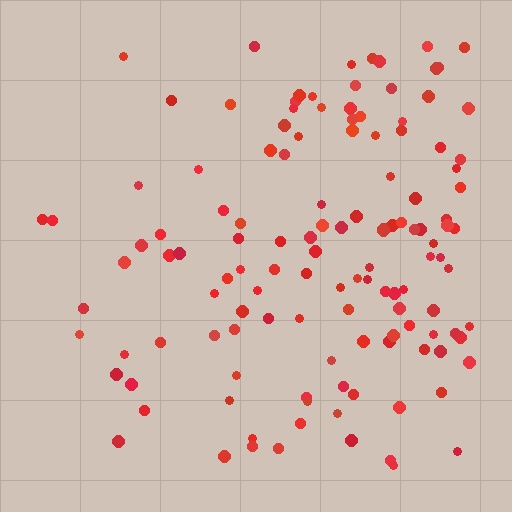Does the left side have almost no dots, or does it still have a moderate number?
Still a moderate number, just noticeably fewer than the right.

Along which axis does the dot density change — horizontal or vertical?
Horizontal.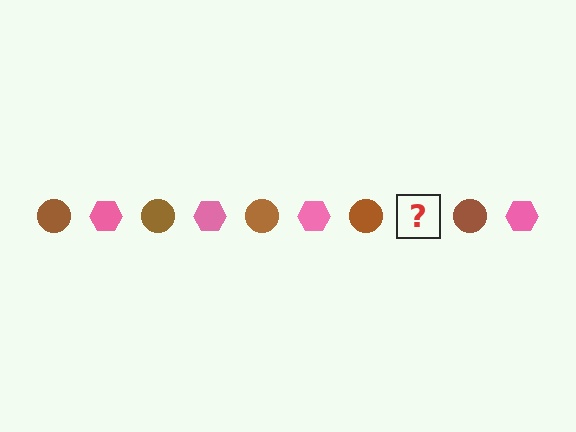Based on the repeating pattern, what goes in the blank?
The blank should be a pink hexagon.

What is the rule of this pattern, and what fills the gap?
The rule is that the pattern alternates between brown circle and pink hexagon. The gap should be filled with a pink hexagon.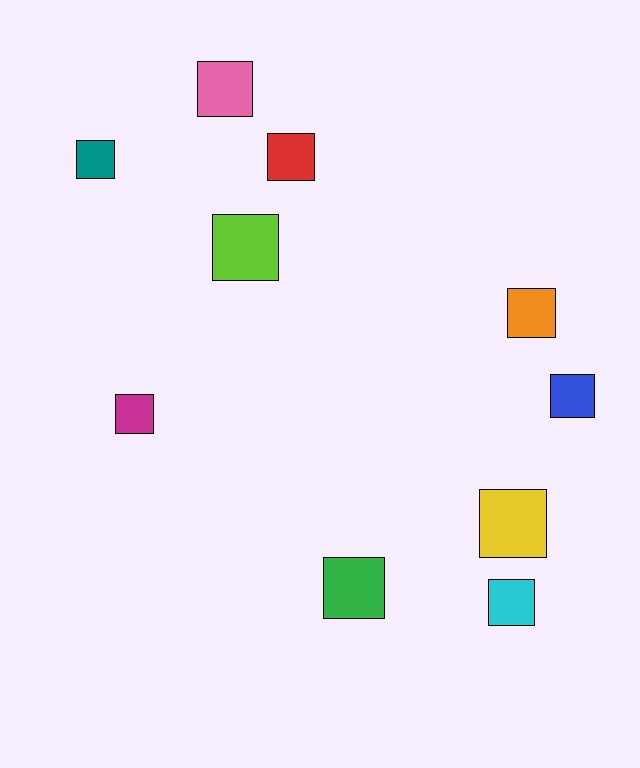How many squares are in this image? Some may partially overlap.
There are 10 squares.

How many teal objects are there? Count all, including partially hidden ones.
There is 1 teal object.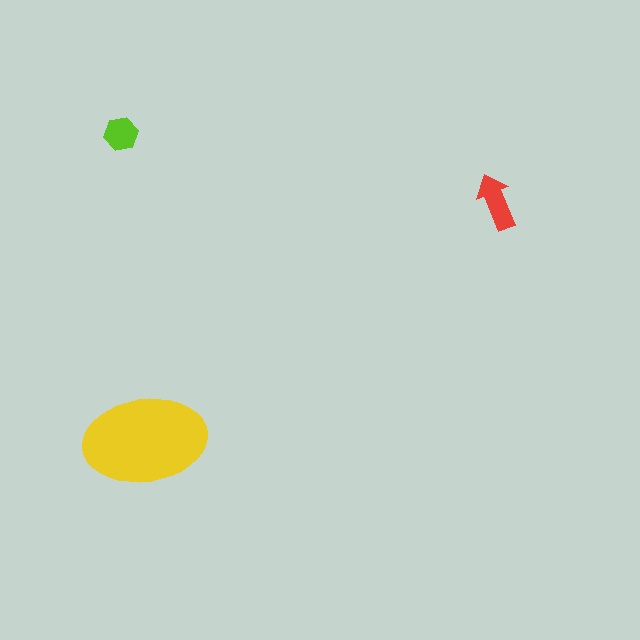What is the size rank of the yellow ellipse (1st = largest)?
1st.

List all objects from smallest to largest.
The lime hexagon, the red arrow, the yellow ellipse.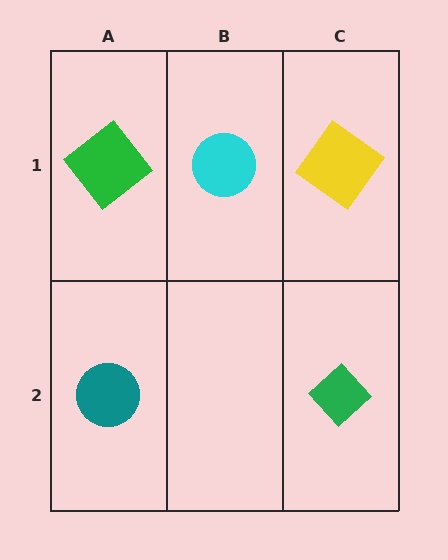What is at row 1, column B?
A cyan circle.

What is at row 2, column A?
A teal circle.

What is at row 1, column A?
A green diamond.